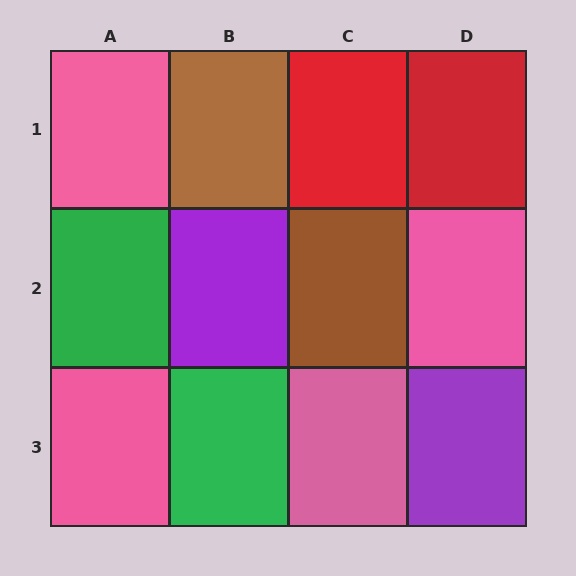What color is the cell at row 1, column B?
Brown.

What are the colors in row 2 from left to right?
Green, purple, brown, pink.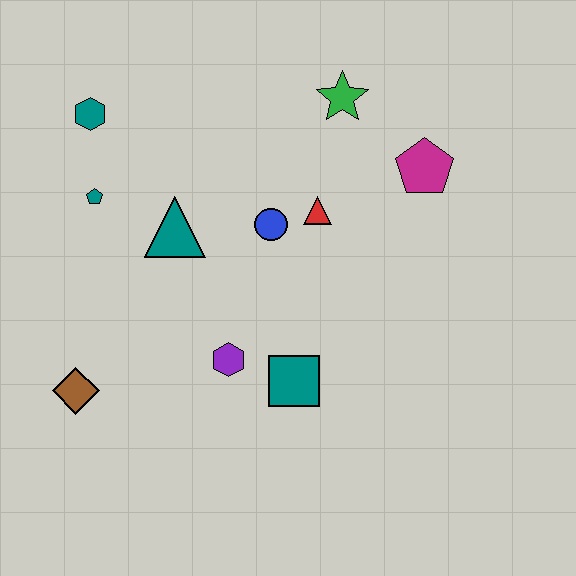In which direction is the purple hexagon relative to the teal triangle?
The purple hexagon is below the teal triangle.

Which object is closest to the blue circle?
The red triangle is closest to the blue circle.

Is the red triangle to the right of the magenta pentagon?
No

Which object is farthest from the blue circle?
The brown diamond is farthest from the blue circle.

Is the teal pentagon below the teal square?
No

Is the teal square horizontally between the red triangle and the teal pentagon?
Yes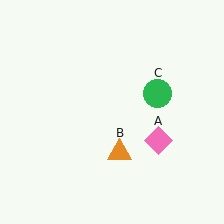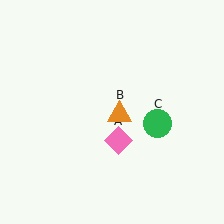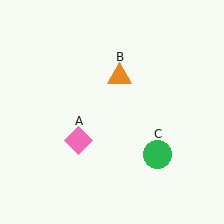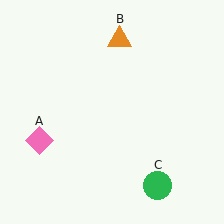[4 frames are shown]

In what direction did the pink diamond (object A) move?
The pink diamond (object A) moved left.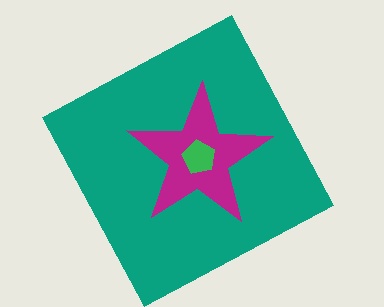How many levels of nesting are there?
3.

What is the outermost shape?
The teal square.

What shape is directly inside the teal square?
The magenta star.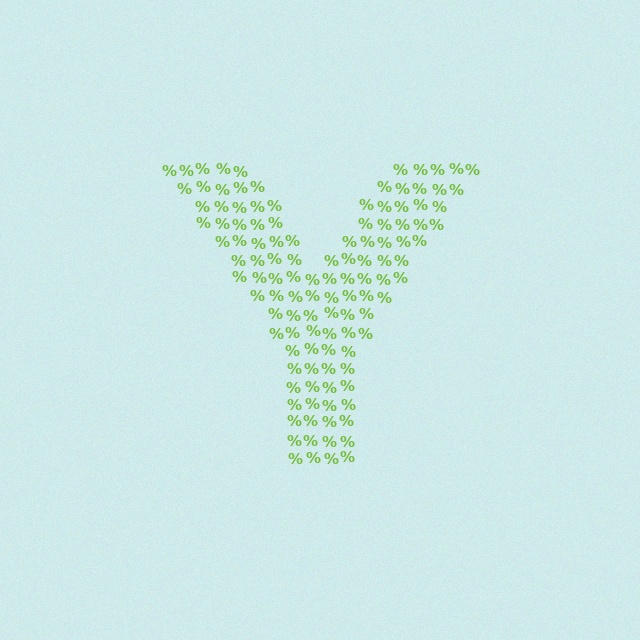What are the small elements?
The small elements are percent signs.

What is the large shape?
The large shape is the letter Y.